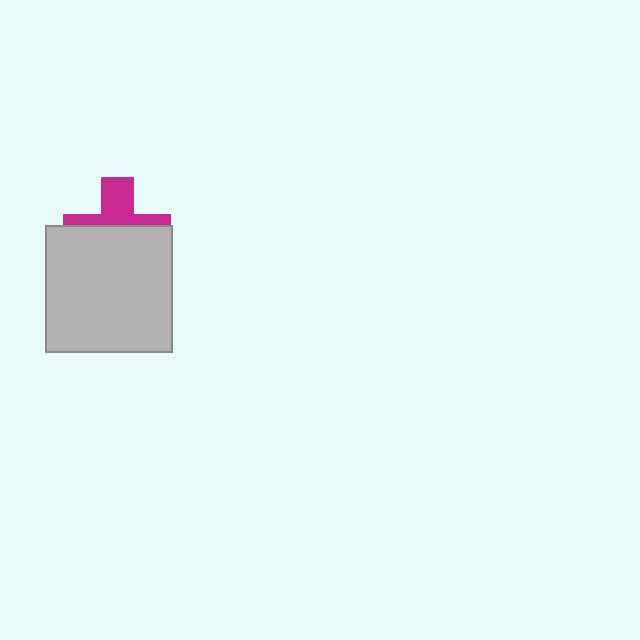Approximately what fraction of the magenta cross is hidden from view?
Roughly 59% of the magenta cross is hidden behind the light gray square.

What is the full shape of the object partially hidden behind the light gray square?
The partially hidden object is a magenta cross.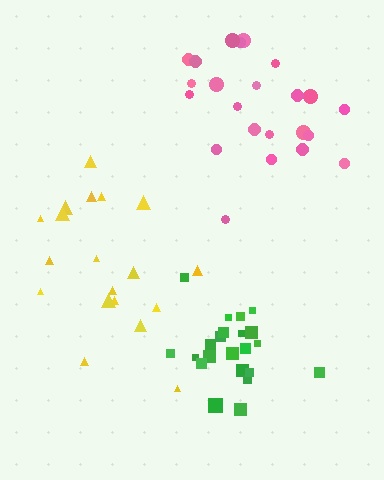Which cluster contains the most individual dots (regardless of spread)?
Pink (23).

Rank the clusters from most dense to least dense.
green, pink, yellow.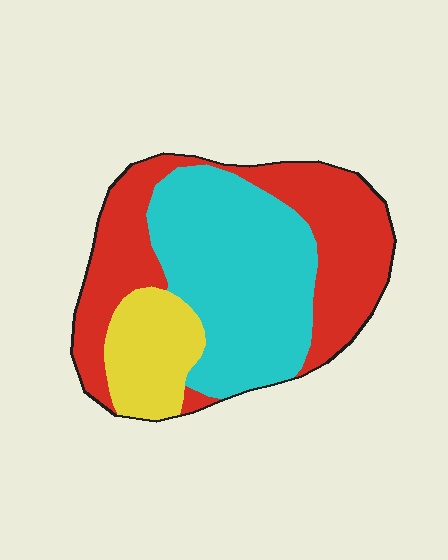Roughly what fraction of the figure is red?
Red takes up about two fifths (2/5) of the figure.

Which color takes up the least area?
Yellow, at roughly 15%.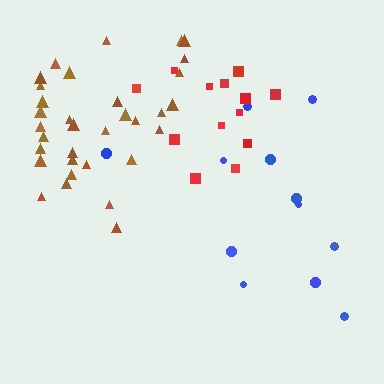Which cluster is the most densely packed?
Red.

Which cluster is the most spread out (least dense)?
Blue.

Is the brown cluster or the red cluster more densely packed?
Red.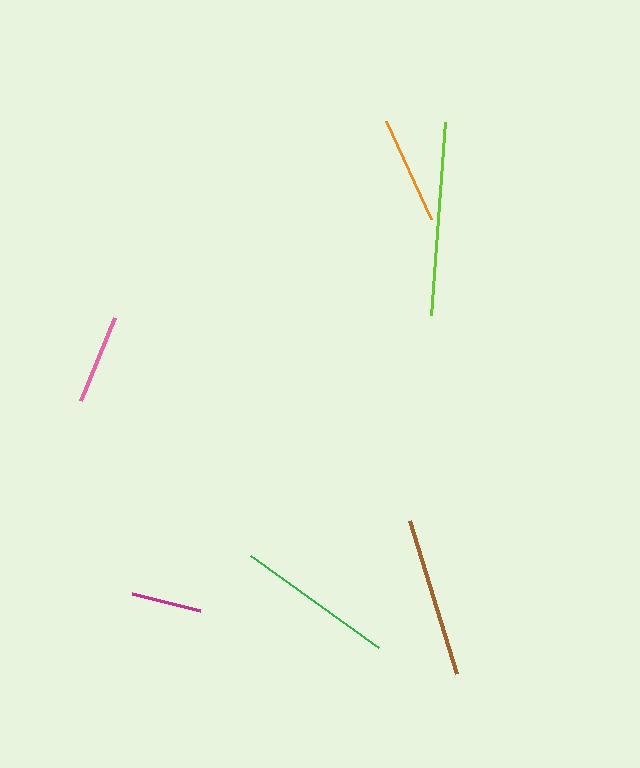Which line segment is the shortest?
The magenta line is the shortest at approximately 71 pixels.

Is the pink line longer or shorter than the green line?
The green line is longer than the pink line.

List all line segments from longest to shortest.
From longest to shortest: lime, brown, green, orange, pink, magenta.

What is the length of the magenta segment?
The magenta segment is approximately 71 pixels long.